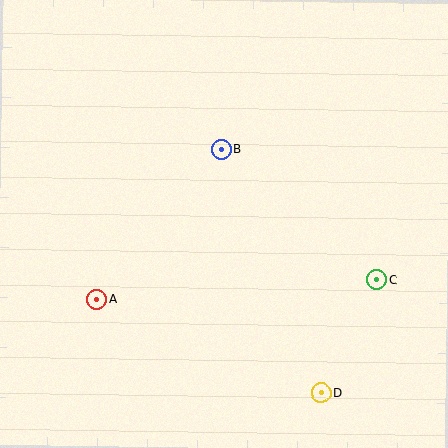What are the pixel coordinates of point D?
Point D is at (321, 393).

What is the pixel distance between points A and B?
The distance between A and B is 195 pixels.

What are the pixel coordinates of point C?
Point C is at (377, 280).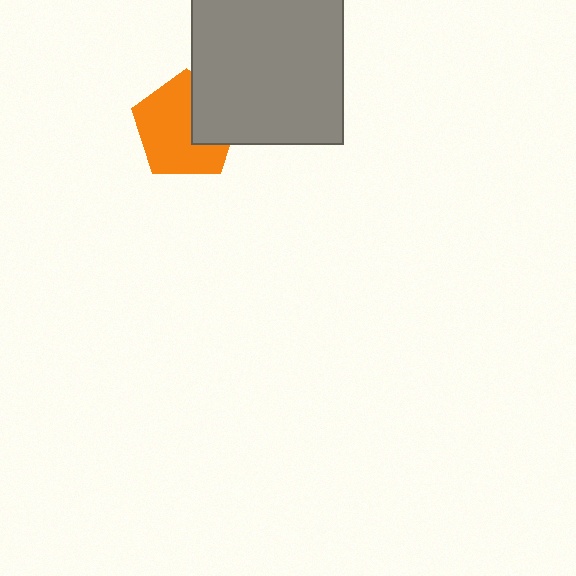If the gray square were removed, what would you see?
You would see the complete orange pentagon.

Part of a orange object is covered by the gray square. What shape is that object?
It is a pentagon.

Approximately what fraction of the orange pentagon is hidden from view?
Roughly 32% of the orange pentagon is hidden behind the gray square.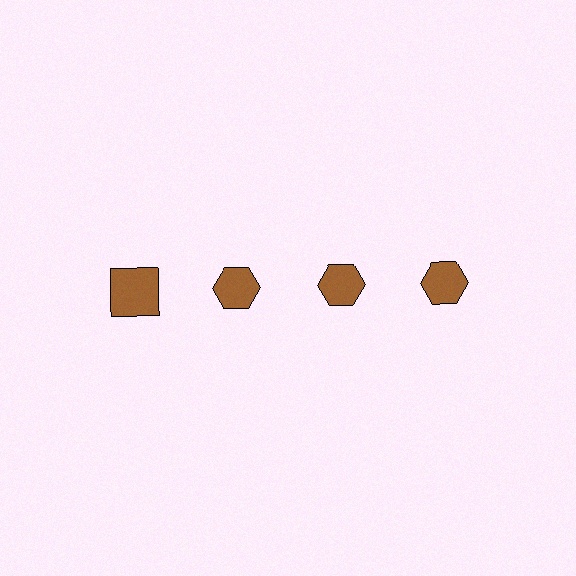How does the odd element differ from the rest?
It has a different shape: square instead of hexagon.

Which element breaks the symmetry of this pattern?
The brown square in the top row, leftmost column breaks the symmetry. All other shapes are brown hexagons.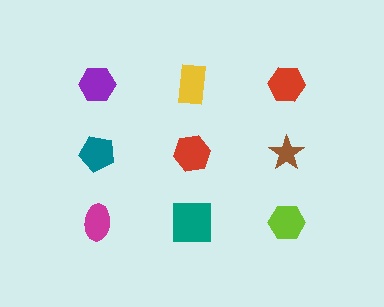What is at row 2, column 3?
A brown star.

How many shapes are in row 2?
3 shapes.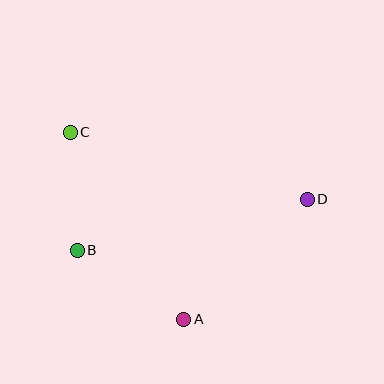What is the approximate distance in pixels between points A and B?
The distance between A and B is approximately 127 pixels.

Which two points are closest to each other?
Points B and C are closest to each other.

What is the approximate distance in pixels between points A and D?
The distance between A and D is approximately 172 pixels.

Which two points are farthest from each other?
Points C and D are farthest from each other.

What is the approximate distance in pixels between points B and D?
The distance between B and D is approximately 236 pixels.